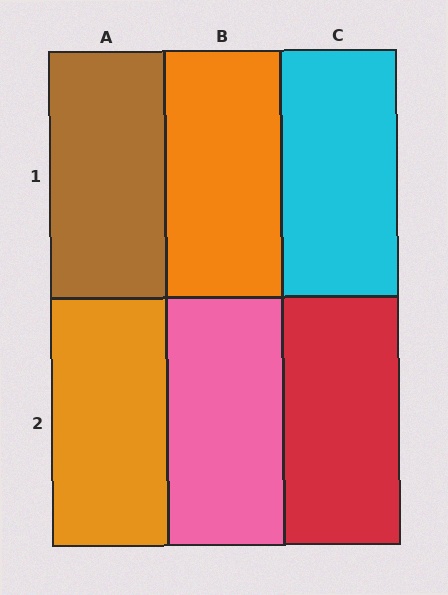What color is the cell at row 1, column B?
Orange.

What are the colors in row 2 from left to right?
Orange, pink, red.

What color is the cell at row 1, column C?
Cyan.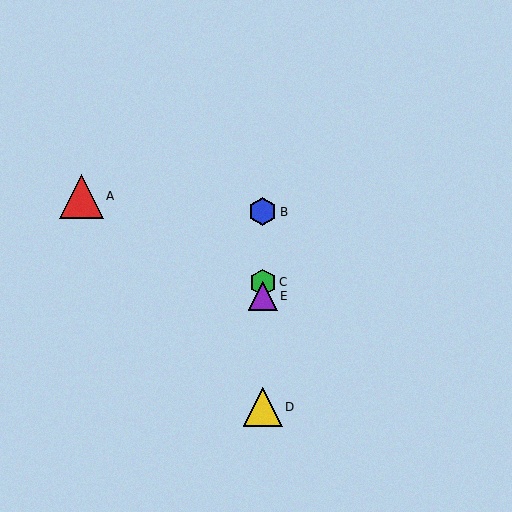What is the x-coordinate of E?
Object E is at x≈263.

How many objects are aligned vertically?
4 objects (B, C, D, E) are aligned vertically.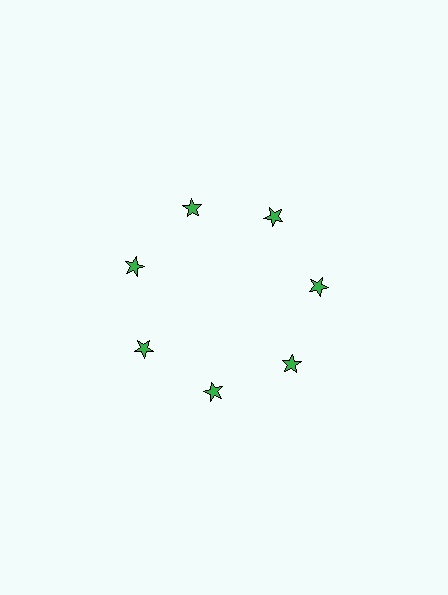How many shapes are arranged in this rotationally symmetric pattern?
There are 7 shapes, arranged in 7 groups of 1.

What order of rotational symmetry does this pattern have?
This pattern has 7-fold rotational symmetry.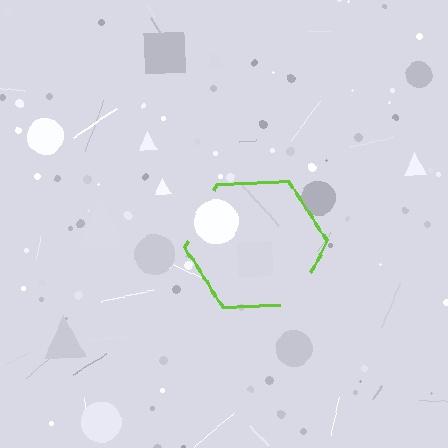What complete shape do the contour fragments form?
The contour fragments form a hexagon.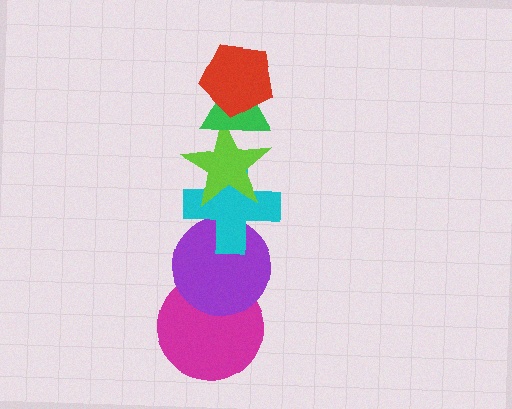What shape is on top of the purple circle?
The cyan cross is on top of the purple circle.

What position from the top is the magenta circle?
The magenta circle is 6th from the top.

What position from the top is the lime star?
The lime star is 3rd from the top.